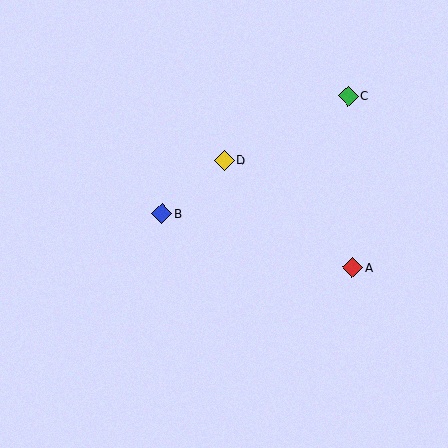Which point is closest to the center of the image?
Point B at (162, 214) is closest to the center.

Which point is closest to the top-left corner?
Point B is closest to the top-left corner.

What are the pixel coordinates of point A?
Point A is at (353, 268).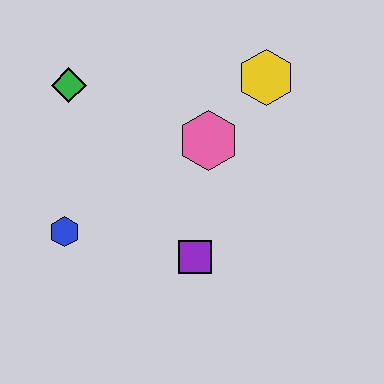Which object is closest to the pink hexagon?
The yellow hexagon is closest to the pink hexagon.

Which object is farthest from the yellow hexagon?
The blue hexagon is farthest from the yellow hexagon.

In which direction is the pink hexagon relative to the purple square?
The pink hexagon is above the purple square.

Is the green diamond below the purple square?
No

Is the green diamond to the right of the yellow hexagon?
No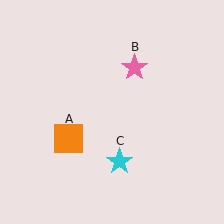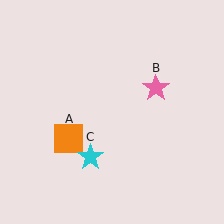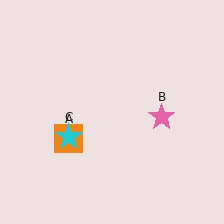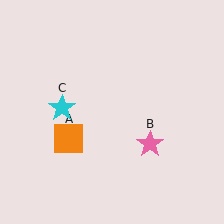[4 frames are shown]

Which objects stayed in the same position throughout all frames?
Orange square (object A) remained stationary.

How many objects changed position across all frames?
2 objects changed position: pink star (object B), cyan star (object C).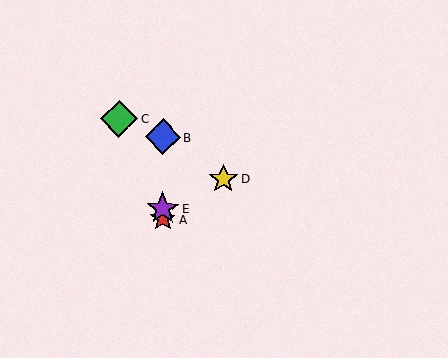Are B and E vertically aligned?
Yes, both are at x≈163.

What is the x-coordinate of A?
Object A is at x≈162.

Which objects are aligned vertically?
Objects A, B, E are aligned vertically.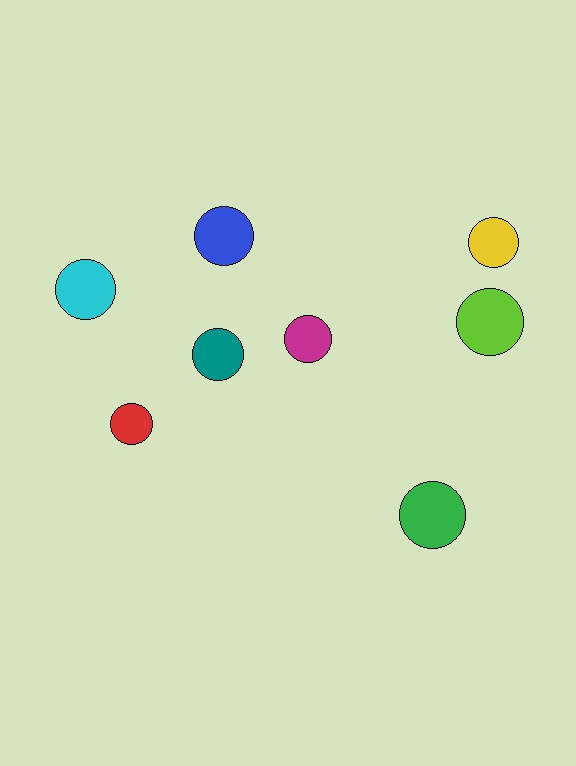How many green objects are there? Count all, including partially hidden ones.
There is 1 green object.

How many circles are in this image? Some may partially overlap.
There are 8 circles.